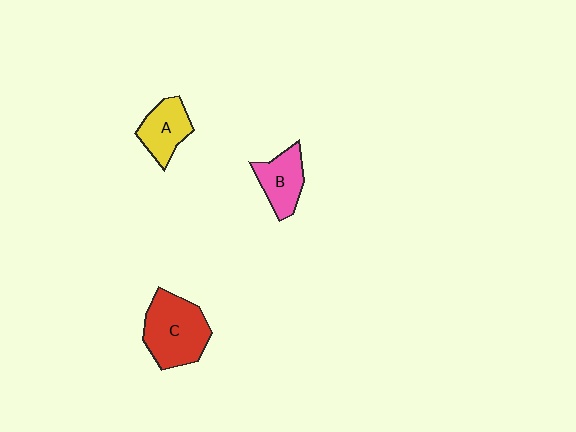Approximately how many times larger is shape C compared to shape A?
Approximately 1.7 times.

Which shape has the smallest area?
Shape A (yellow).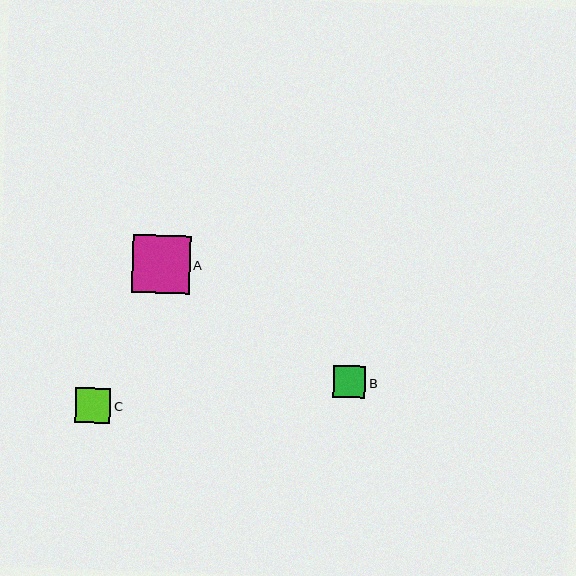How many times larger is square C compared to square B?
Square C is approximately 1.1 times the size of square B.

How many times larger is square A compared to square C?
Square A is approximately 1.6 times the size of square C.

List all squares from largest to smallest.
From largest to smallest: A, C, B.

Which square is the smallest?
Square B is the smallest with a size of approximately 32 pixels.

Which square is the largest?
Square A is the largest with a size of approximately 58 pixels.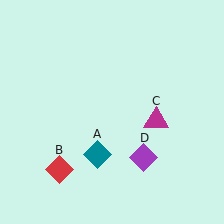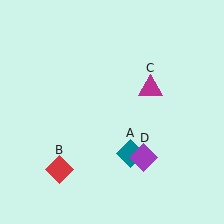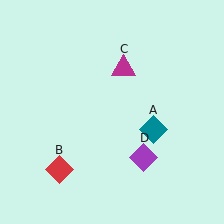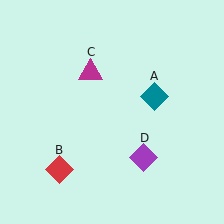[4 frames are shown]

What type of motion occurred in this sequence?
The teal diamond (object A), magenta triangle (object C) rotated counterclockwise around the center of the scene.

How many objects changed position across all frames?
2 objects changed position: teal diamond (object A), magenta triangle (object C).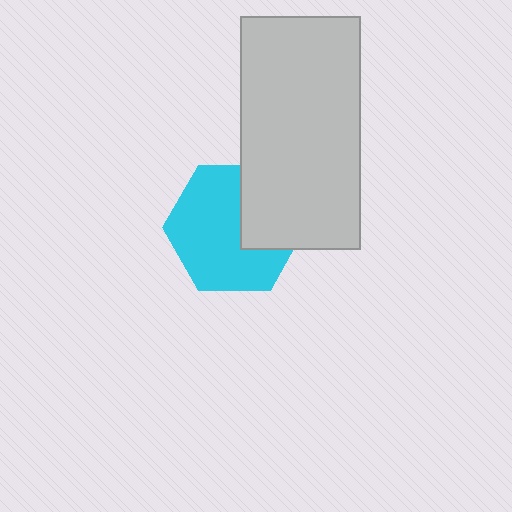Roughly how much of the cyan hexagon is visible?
Most of it is visible (roughly 68%).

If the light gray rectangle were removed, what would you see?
You would see the complete cyan hexagon.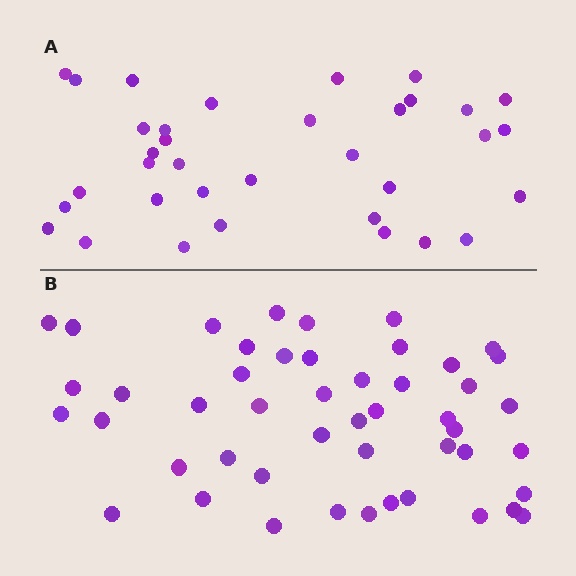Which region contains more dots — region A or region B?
Region B (the bottom region) has more dots.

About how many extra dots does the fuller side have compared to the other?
Region B has approximately 15 more dots than region A.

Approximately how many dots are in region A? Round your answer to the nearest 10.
About 40 dots. (The exact count is 35, which rounds to 40.)